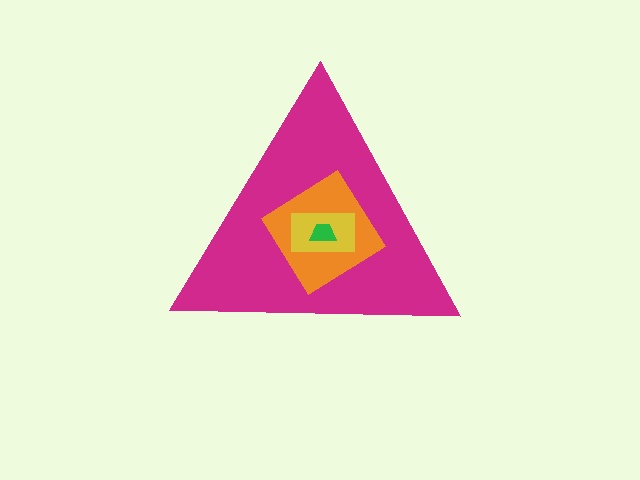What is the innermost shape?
The green trapezoid.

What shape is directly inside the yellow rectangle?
The green trapezoid.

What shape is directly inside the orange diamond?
The yellow rectangle.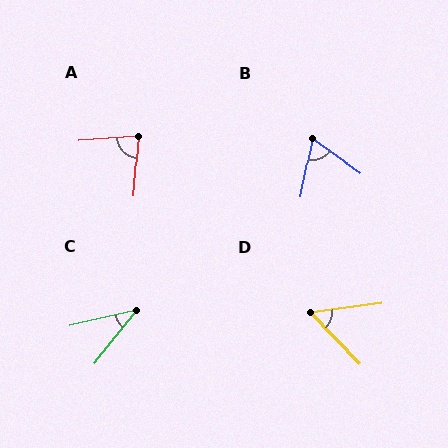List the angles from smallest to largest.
C (39°), D (54°), B (66°), A (82°).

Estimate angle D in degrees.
Approximately 54 degrees.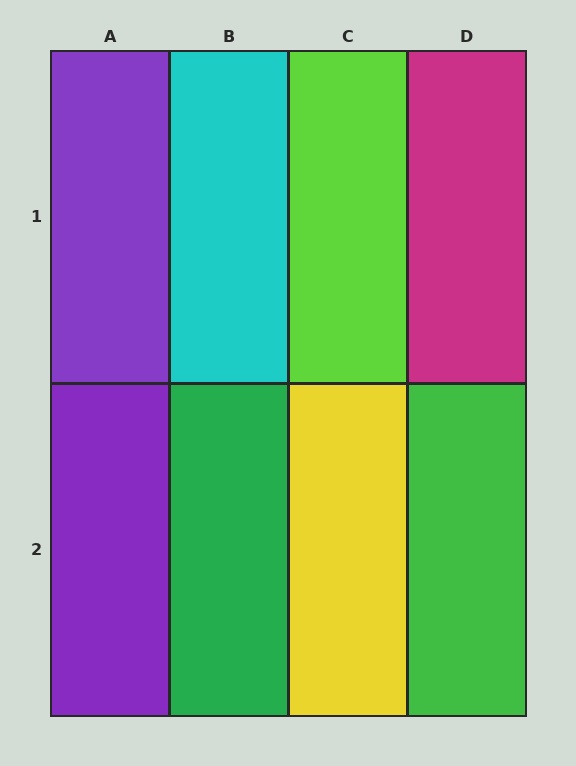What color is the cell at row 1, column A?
Purple.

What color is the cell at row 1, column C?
Lime.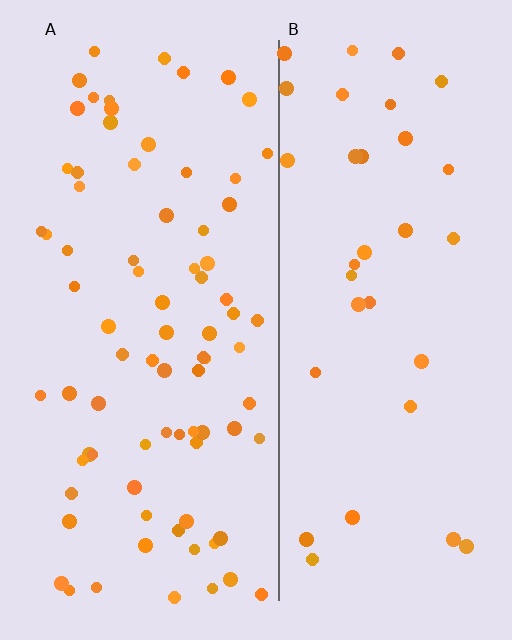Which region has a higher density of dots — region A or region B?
A (the left).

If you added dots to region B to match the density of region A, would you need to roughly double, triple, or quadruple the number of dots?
Approximately double.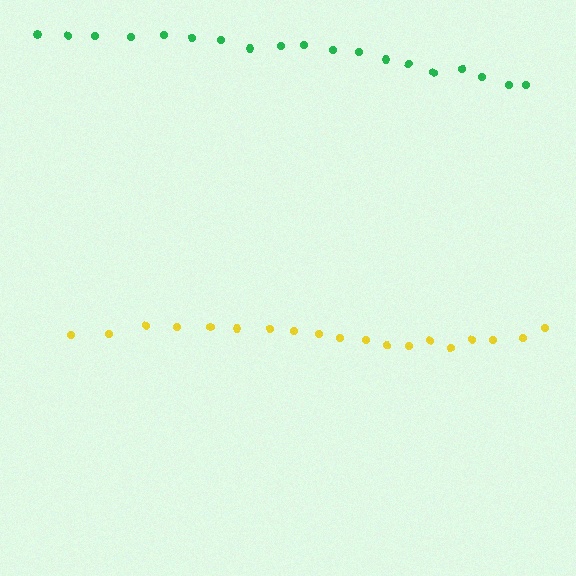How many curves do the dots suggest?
There are 2 distinct paths.